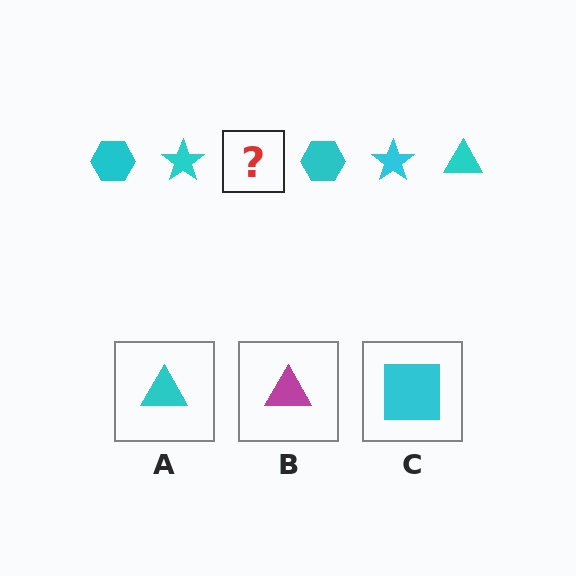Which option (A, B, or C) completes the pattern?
A.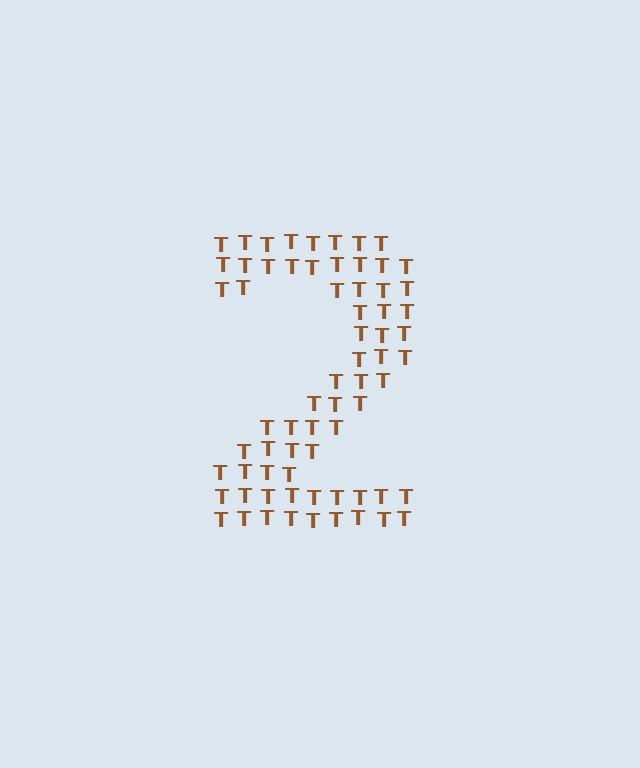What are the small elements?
The small elements are letter T's.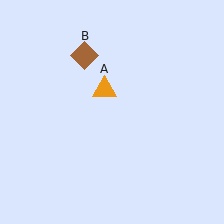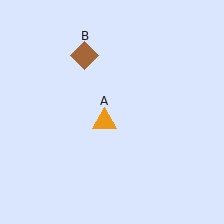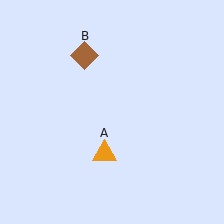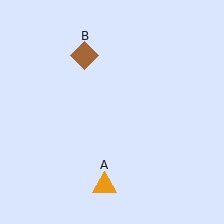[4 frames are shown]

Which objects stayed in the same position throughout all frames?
Brown diamond (object B) remained stationary.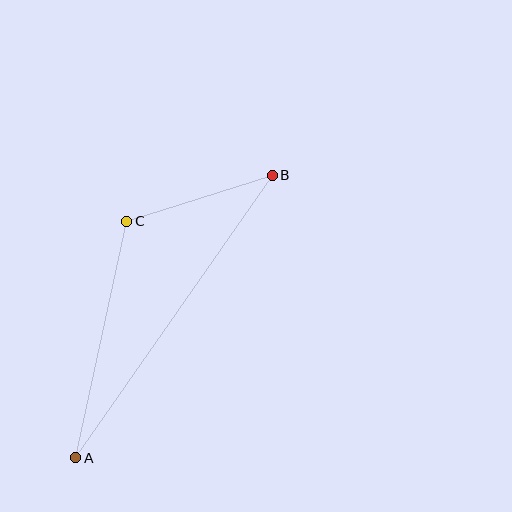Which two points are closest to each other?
Points B and C are closest to each other.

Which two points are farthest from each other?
Points A and B are farthest from each other.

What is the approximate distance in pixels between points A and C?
The distance between A and C is approximately 242 pixels.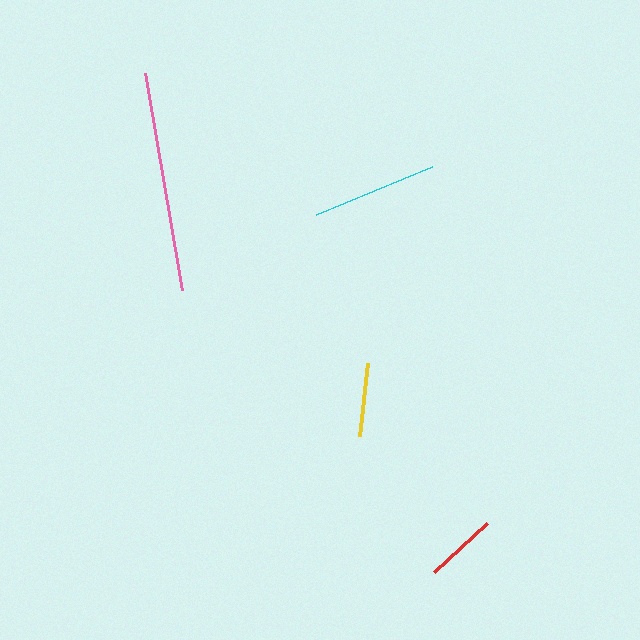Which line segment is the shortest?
The red line is the shortest at approximately 73 pixels.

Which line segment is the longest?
The pink line is the longest at approximately 221 pixels.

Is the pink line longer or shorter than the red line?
The pink line is longer than the red line.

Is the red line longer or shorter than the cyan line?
The cyan line is longer than the red line.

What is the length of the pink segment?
The pink segment is approximately 221 pixels long.